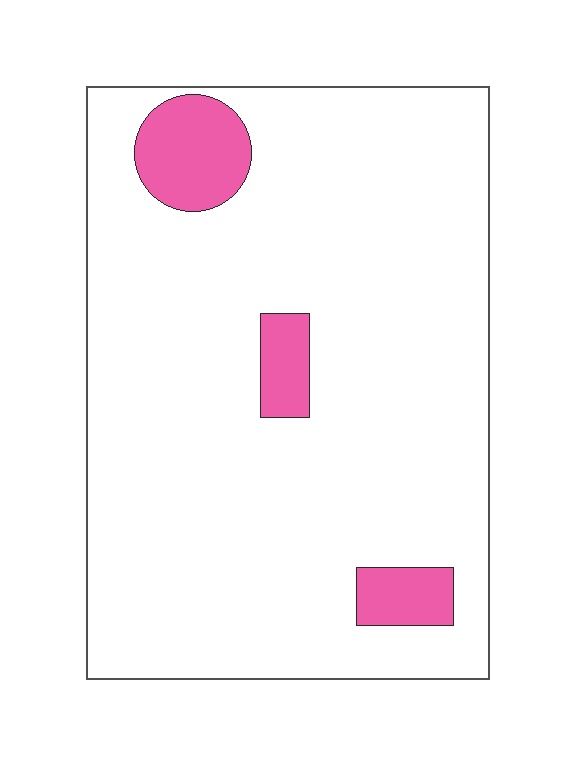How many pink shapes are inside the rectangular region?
3.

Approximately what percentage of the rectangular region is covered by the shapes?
Approximately 10%.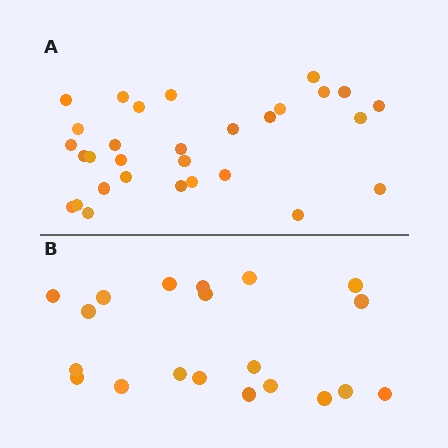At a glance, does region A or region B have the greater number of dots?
Region A (the top region) has more dots.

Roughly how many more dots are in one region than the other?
Region A has roughly 10 or so more dots than region B.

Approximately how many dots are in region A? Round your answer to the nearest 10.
About 30 dots.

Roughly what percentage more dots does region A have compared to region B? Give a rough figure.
About 50% more.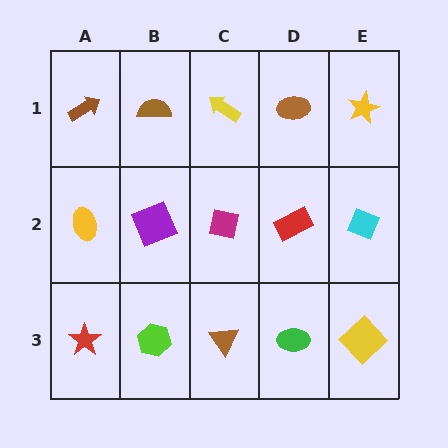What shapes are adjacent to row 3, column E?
A cyan diamond (row 2, column E), a green ellipse (row 3, column D).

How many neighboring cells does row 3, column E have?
2.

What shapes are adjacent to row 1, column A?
A yellow ellipse (row 2, column A), a brown semicircle (row 1, column B).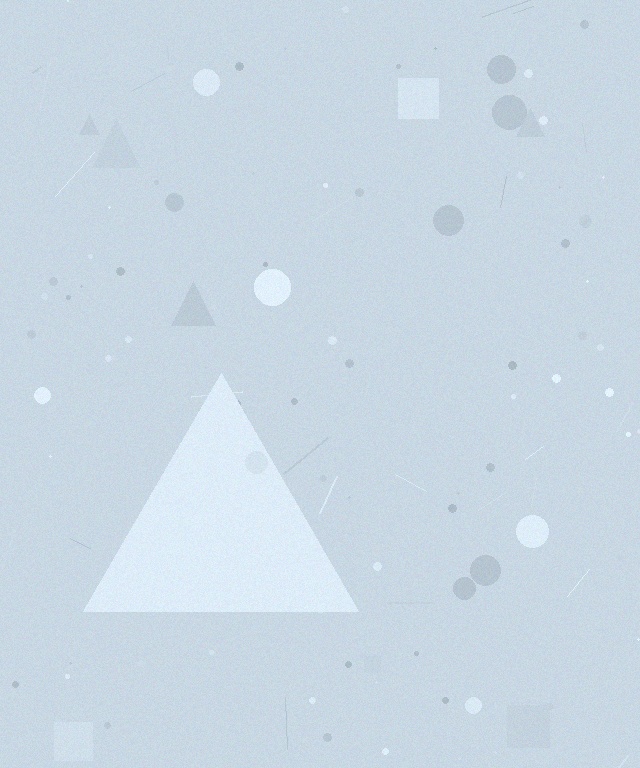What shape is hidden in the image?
A triangle is hidden in the image.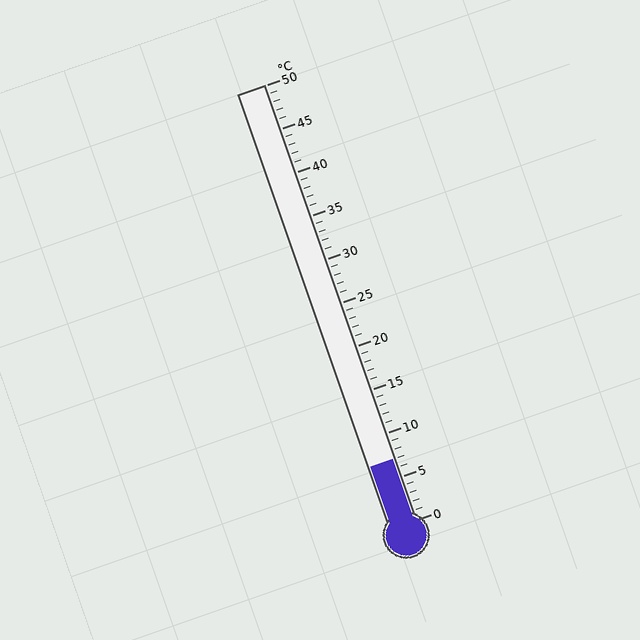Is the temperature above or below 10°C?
The temperature is below 10°C.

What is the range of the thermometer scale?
The thermometer scale ranges from 0°C to 50°C.